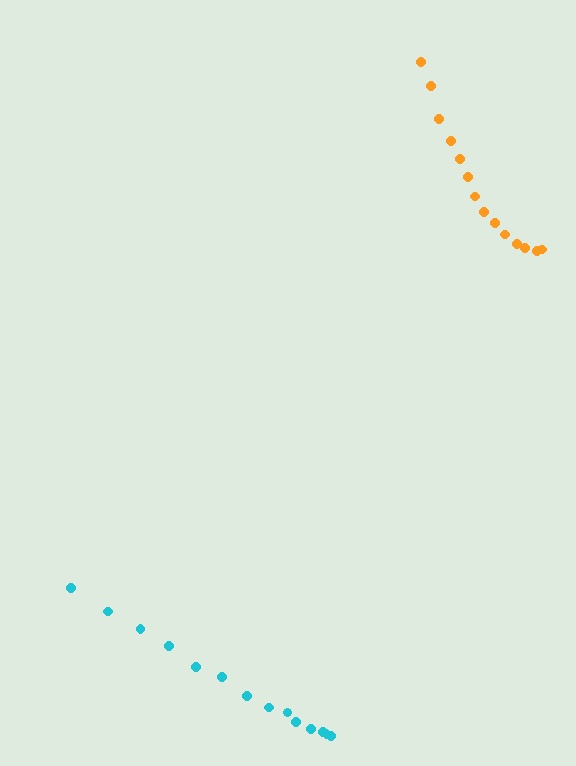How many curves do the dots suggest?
There are 2 distinct paths.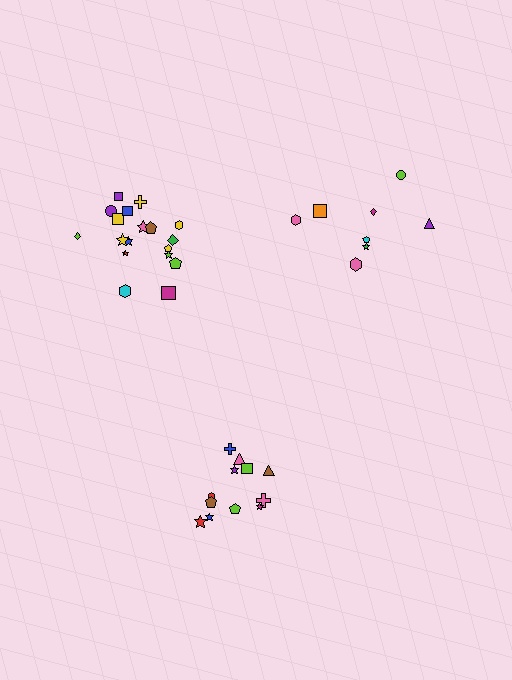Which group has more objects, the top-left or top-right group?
The top-left group.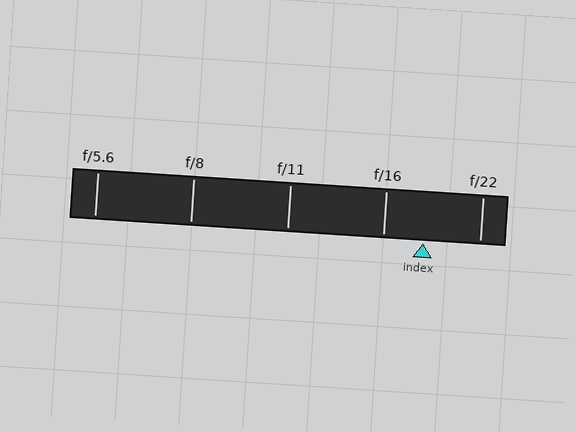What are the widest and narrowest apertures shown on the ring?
The widest aperture shown is f/5.6 and the narrowest is f/22.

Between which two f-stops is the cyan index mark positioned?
The index mark is between f/16 and f/22.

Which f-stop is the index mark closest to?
The index mark is closest to f/16.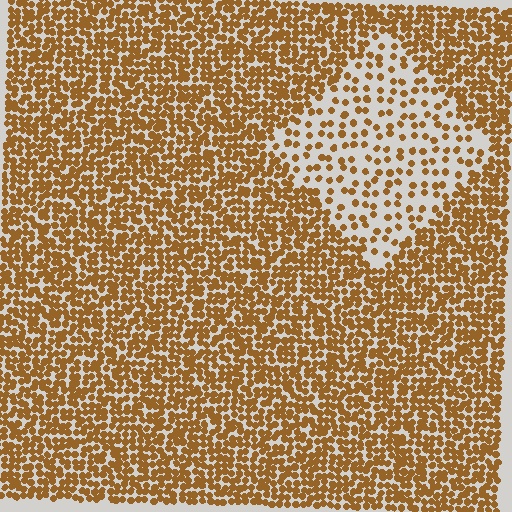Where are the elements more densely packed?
The elements are more densely packed outside the diamond boundary.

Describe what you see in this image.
The image contains small brown elements arranged at two different densities. A diamond-shaped region is visible where the elements are less densely packed than the surrounding area.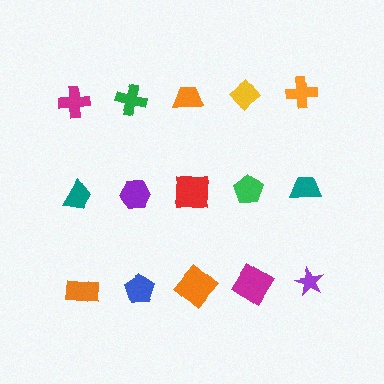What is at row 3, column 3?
An orange diamond.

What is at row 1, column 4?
A yellow diamond.